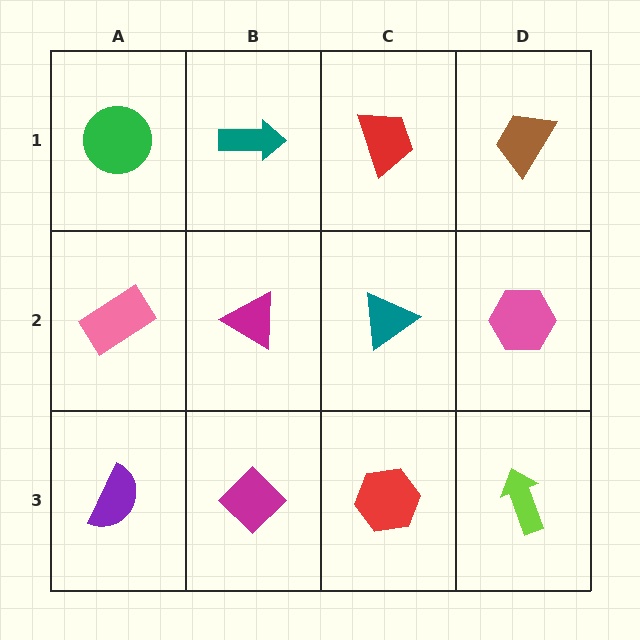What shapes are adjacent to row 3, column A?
A pink rectangle (row 2, column A), a magenta diamond (row 3, column B).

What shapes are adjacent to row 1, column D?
A pink hexagon (row 2, column D), a red trapezoid (row 1, column C).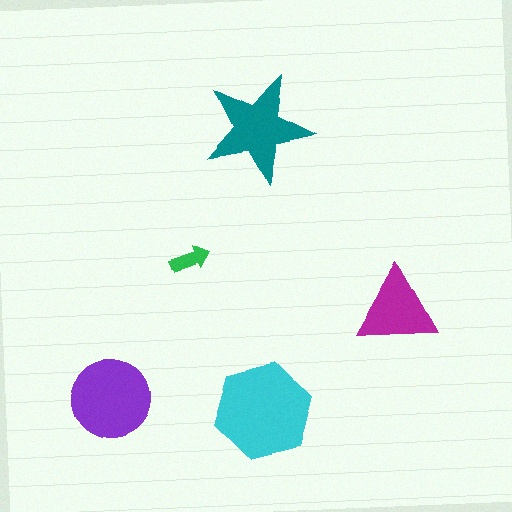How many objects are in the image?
There are 5 objects in the image.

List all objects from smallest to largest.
The green arrow, the magenta triangle, the teal star, the purple circle, the cyan hexagon.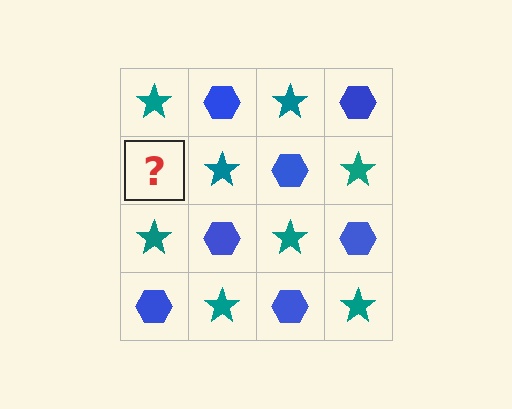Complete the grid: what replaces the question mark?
The question mark should be replaced with a blue hexagon.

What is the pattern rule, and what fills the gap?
The rule is that it alternates teal star and blue hexagon in a checkerboard pattern. The gap should be filled with a blue hexagon.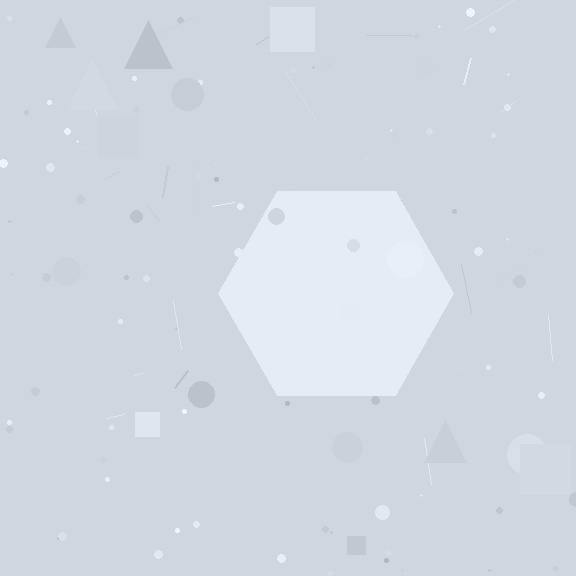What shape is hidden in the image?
A hexagon is hidden in the image.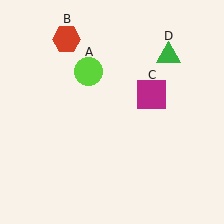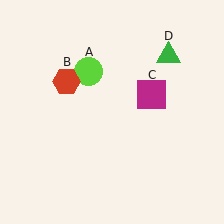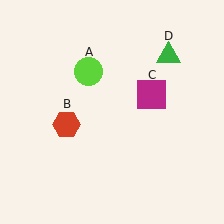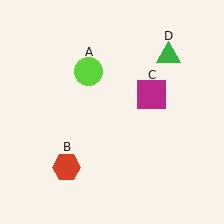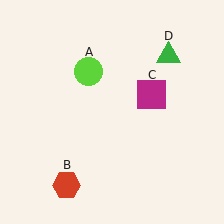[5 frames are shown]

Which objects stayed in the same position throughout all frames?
Lime circle (object A) and magenta square (object C) and green triangle (object D) remained stationary.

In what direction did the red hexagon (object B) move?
The red hexagon (object B) moved down.